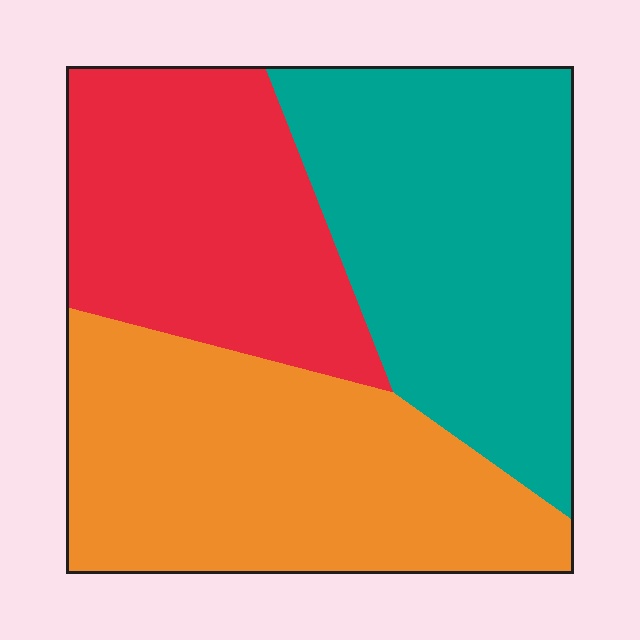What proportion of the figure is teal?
Teal takes up about three eighths (3/8) of the figure.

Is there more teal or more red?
Teal.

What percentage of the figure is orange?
Orange takes up about three eighths (3/8) of the figure.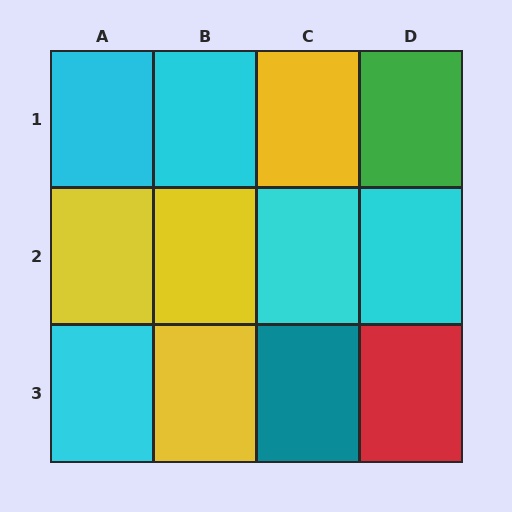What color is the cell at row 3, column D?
Red.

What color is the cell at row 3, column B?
Yellow.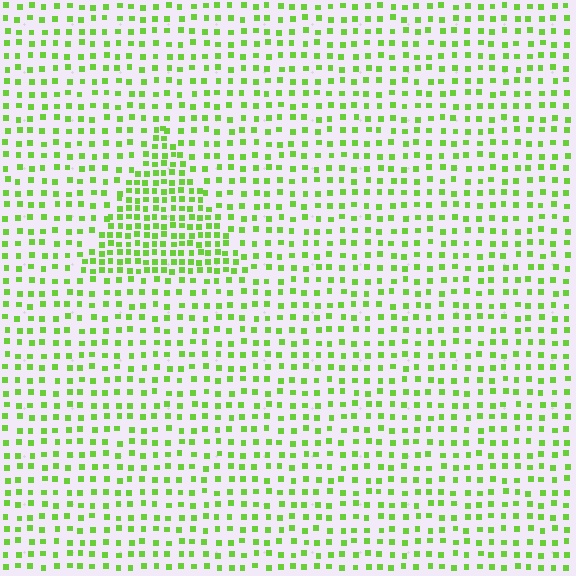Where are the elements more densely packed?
The elements are more densely packed inside the triangle boundary.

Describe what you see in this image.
The image contains small lime elements arranged at two different densities. A triangle-shaped region is visible where the elements are more densely packed than the surrounding area.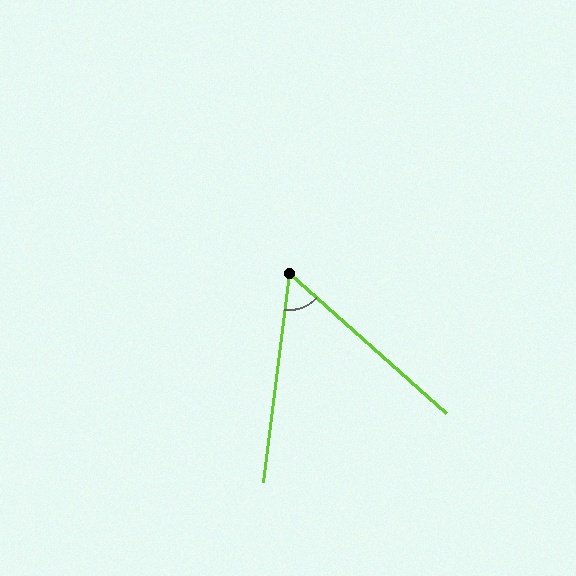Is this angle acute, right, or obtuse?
It is acute.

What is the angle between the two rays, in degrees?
Approximately 55 degrees.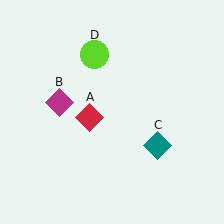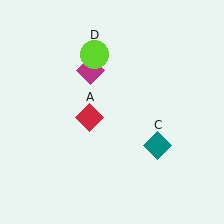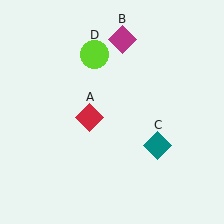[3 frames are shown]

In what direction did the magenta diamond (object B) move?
The magenta diamond (object B) moved up and to the right.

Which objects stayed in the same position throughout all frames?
Red diamond (object A) and teal diamond (object C) and lime circle (object D) remained stationary.